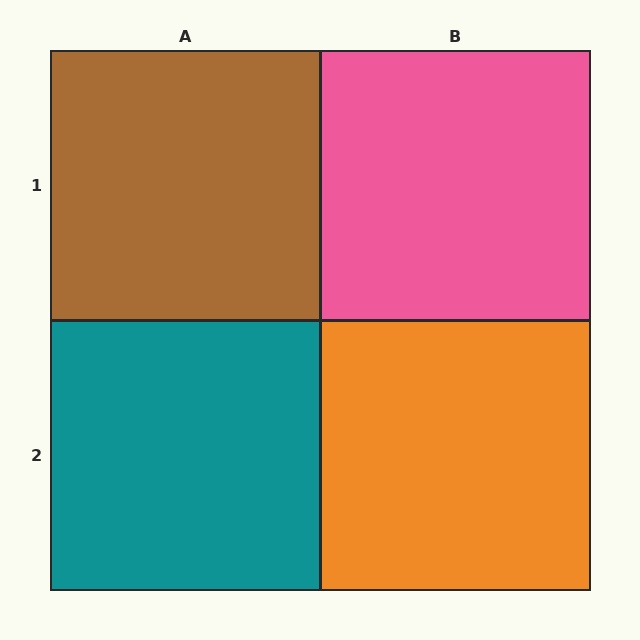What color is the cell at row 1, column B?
Pink.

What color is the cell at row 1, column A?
Brown.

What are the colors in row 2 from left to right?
Teal, orange.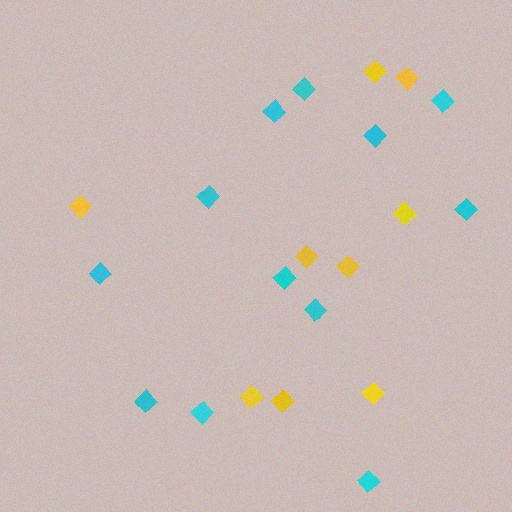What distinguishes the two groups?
There are 2 groups: one group of cyan diamonds (12) and one group of yellow diamonds (9).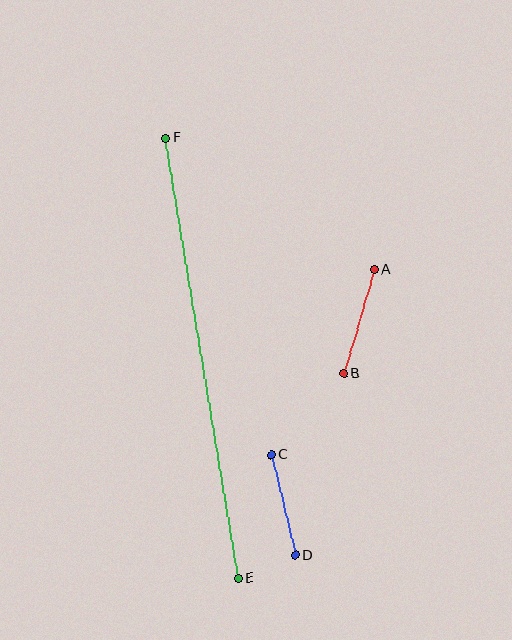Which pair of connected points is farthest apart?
Points E and F are farthest apart.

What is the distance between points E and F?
The distance is approximately 446 pixels.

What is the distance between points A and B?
The distance is approximately 108 pixels.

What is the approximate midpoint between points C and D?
The midpoint is at approximately (283, 505) pixels.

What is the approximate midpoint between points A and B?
The midpoint is at approximately (359, 322) pixels.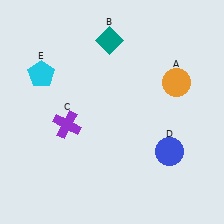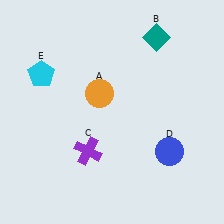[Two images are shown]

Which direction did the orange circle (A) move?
The orange circle (A) moved left.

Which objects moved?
The objects that moved are: the orange circle (A), the teal diamond (B), the purple cross (C).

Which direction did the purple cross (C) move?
The purple cross (C) moved down.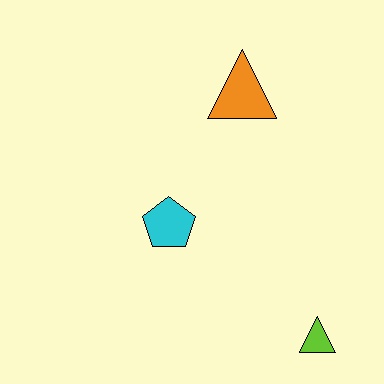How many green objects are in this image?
There are no green objects.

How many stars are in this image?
There are no stars.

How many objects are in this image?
There are 3 objects.